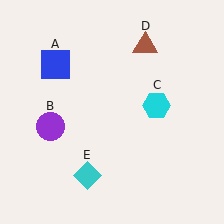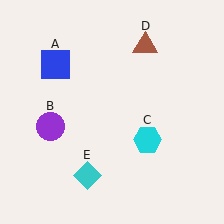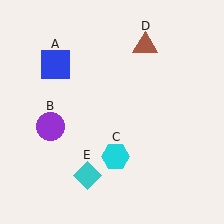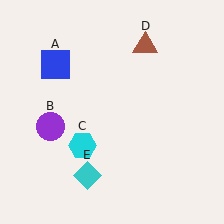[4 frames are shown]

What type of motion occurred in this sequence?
The cyan hexagon (object C) rotated clockwise around the center of the scene.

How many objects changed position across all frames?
1 object changed position: cyan hexagon (object C).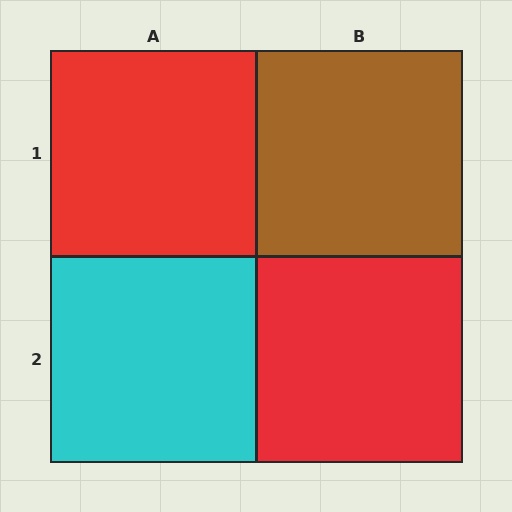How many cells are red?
2 cells are red.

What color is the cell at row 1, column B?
Brown.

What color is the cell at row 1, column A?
Red.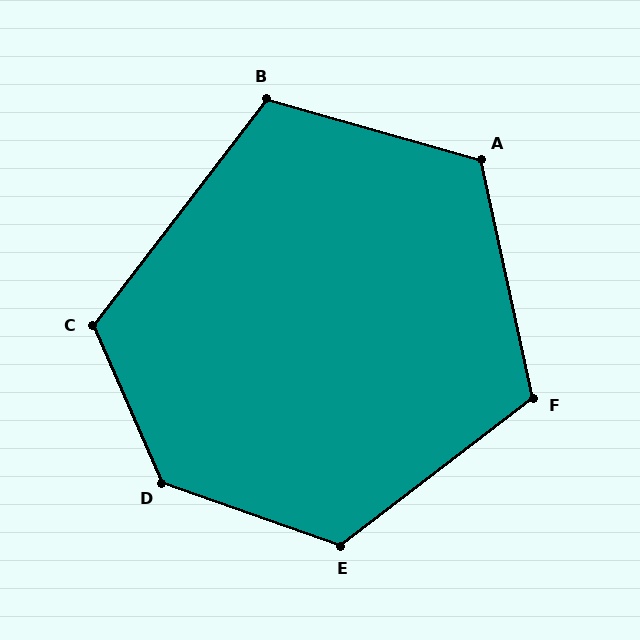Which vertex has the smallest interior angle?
B, at approximately 112 degrees.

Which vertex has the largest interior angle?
D, at approximately 133 degrees.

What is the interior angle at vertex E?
Approximately 123 degrees (obtuse).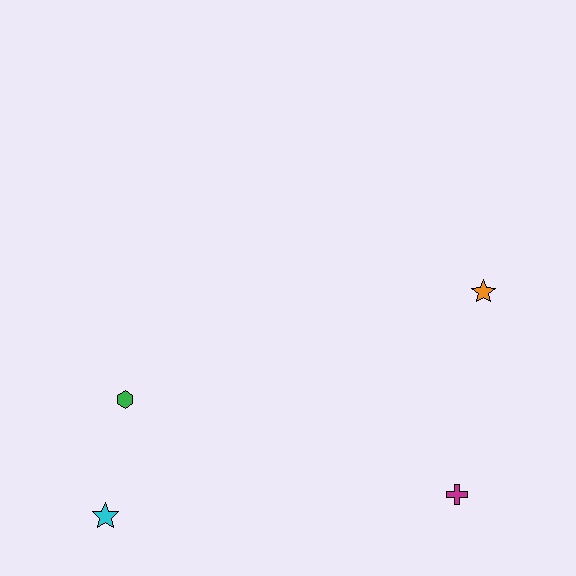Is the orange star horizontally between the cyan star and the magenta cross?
No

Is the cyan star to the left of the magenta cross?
Yes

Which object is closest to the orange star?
The magenta cross is closest to the orange star.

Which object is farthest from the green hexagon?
The orange star is farthest from the green hexagon.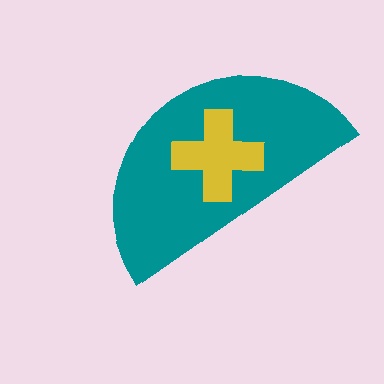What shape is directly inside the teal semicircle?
The yellow cross.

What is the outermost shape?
The teal semicircle.